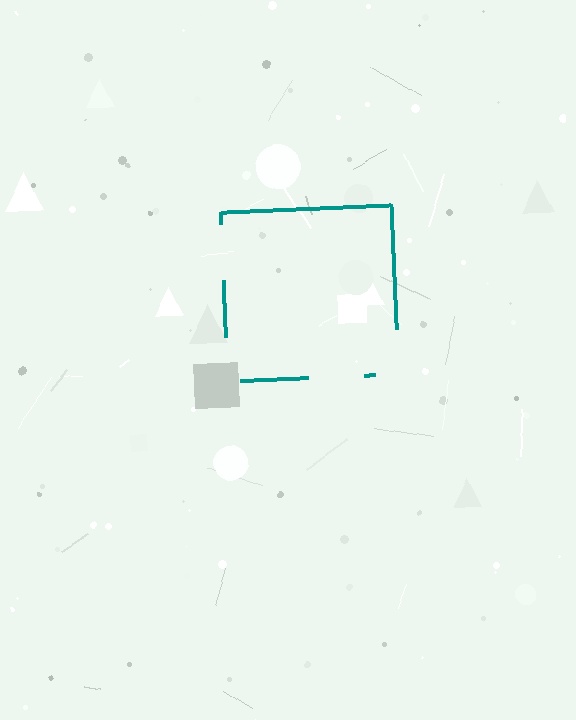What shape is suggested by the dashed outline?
The dashed outline suggests a square.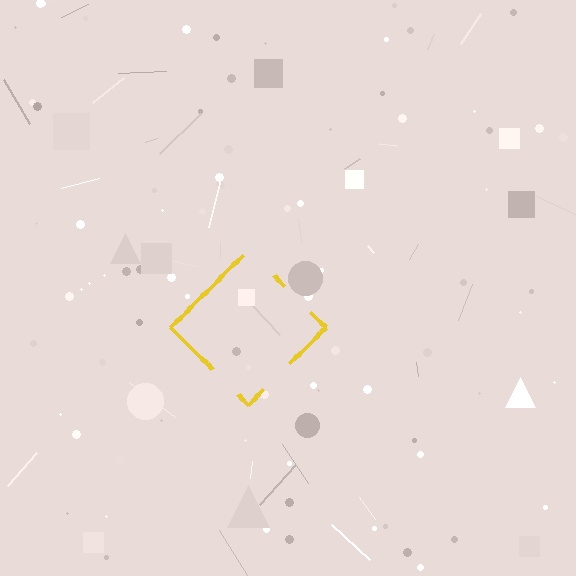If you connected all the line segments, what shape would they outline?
They would outline a diamond.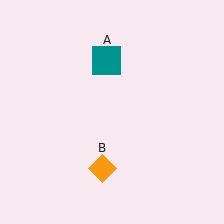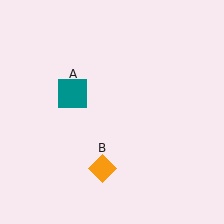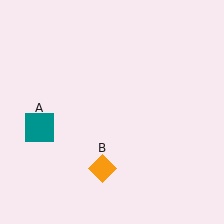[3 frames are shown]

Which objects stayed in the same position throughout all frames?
Orange diamond (object B) remained stationary.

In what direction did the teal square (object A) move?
The teal square (object A) moved down and to the left.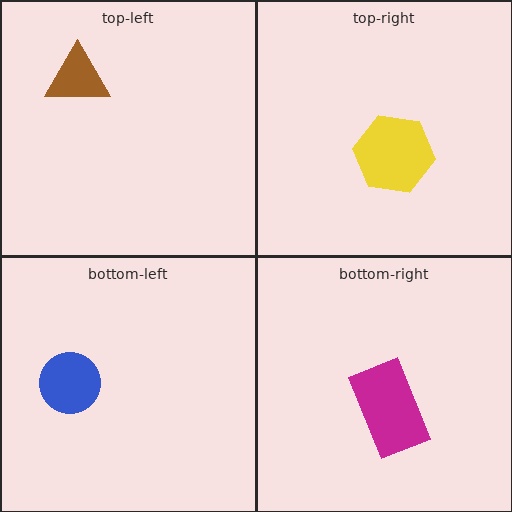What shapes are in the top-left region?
The brown triangle.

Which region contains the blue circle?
The bottom-left region.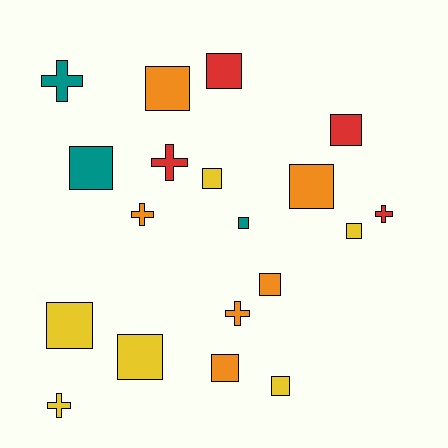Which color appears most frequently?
Orange, with 6 objects.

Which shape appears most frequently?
Square, with 13 objects.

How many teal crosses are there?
There is 1 teal cross.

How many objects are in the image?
There are 19 objects.